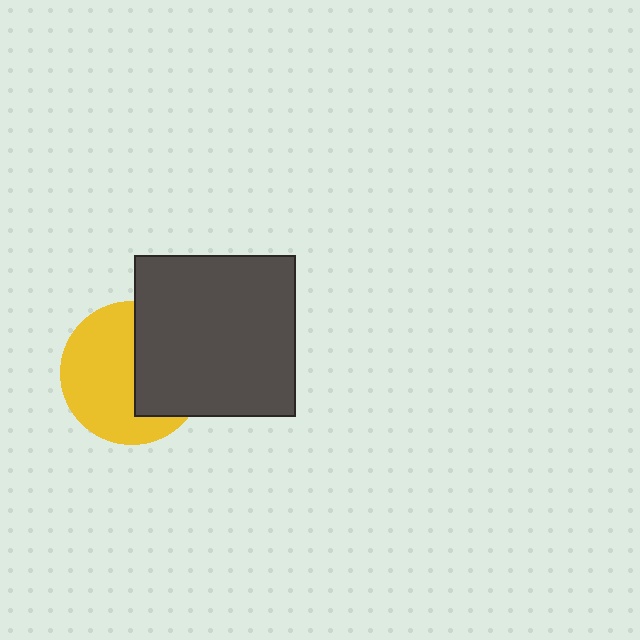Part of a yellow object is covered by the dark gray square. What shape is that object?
It is a circle.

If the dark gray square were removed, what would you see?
You would see the complete yellow circle.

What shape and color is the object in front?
The object in front is a dark gray square.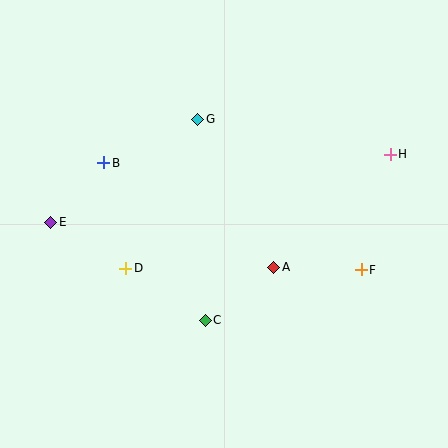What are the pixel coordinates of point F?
Point F is at (361, 270).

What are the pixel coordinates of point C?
Point C is at (205, 320).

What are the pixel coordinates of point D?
Point D is at (126, 268).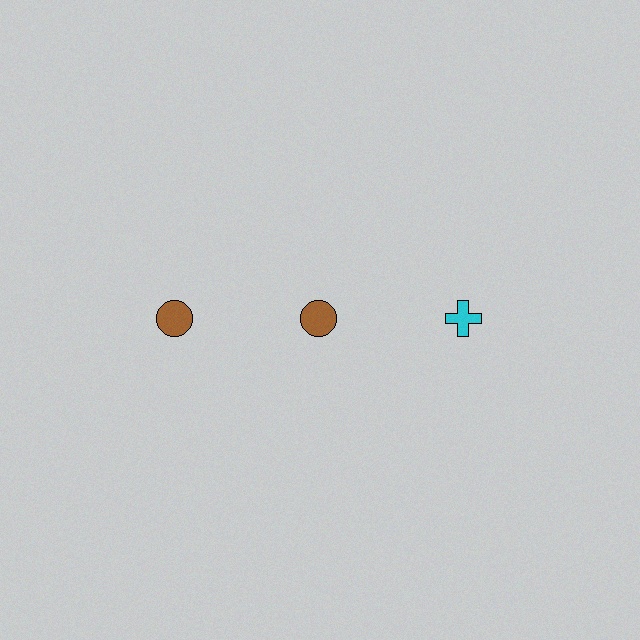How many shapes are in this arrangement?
There are 3 shapes arranged in a grid pattern.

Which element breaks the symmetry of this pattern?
The cyan cross in the top row, center column breaks the symmetry. All other shapes are brown circles.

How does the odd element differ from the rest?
It differs in both color (cyan instead of brown) and shape (cross instead of circle).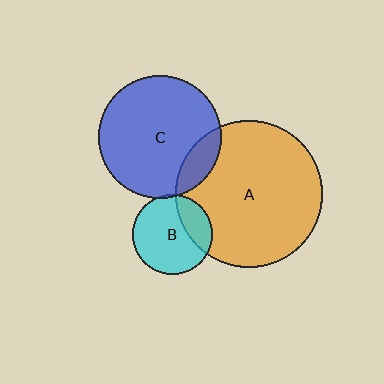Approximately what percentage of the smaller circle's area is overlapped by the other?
Approximately 15%.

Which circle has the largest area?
Circle A (orange).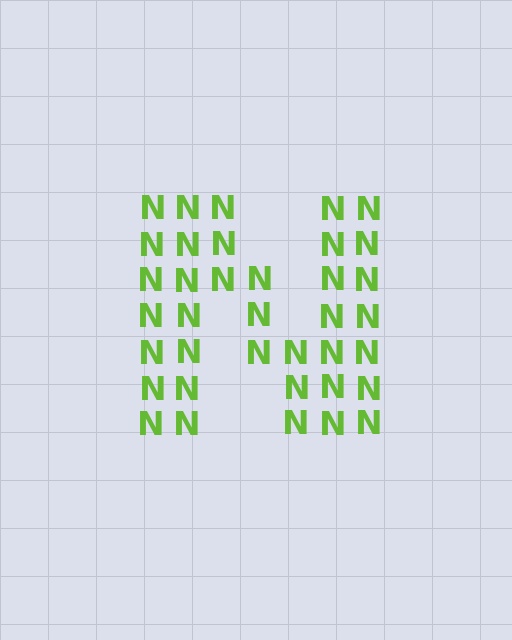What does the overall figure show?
The overall figure shows the letter N.